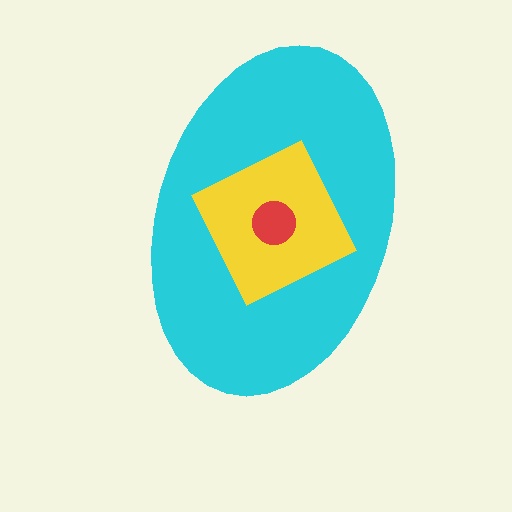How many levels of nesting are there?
3.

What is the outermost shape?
The cyan ellipse.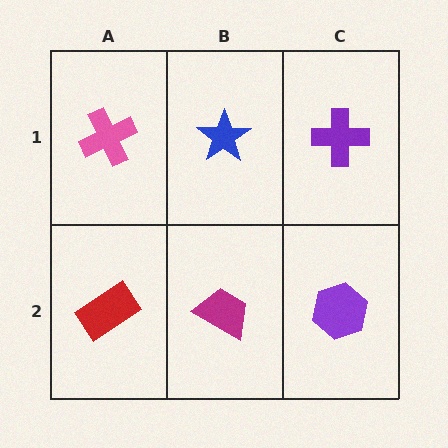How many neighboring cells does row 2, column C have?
2.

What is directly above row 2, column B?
A blue star.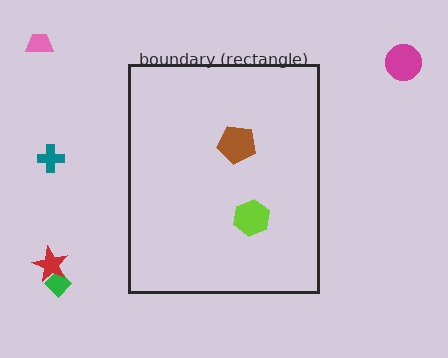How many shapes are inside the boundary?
2 inside, 5 outside.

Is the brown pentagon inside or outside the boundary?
Inside.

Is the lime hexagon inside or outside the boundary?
Inside.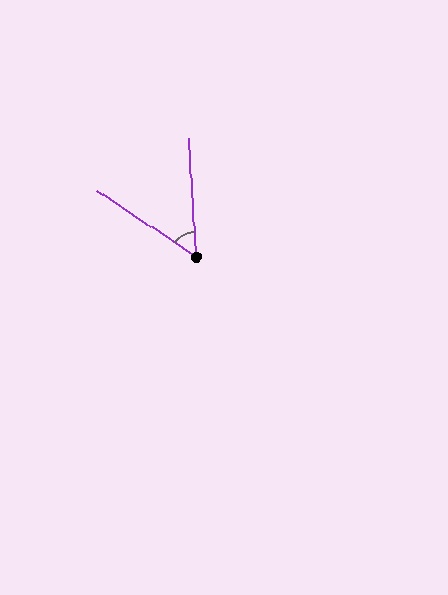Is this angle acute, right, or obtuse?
It is acute.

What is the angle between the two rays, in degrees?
Approximately 53 degrees.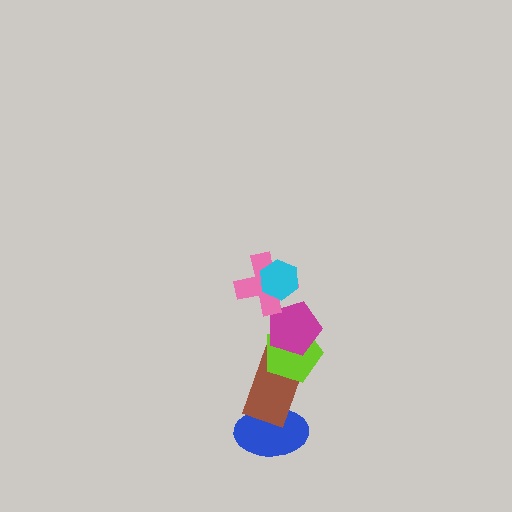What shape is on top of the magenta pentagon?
The pink cross is on top of the magenta pentagon.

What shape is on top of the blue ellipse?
The brown rectangle is on top of the blue ellipse.